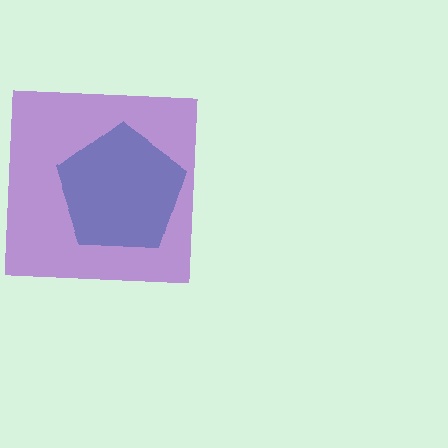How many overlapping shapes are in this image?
There are 2 overlapping shapes in the image.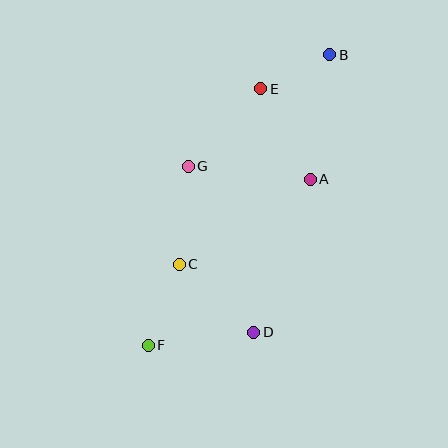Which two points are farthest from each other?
Points B and F are farthest from each other.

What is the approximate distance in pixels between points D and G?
The distance between D and G is approximately 178 pixels.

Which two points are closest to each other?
Points B and E are closest to each other.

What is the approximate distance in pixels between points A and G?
The distance between A and G is approximately 123 pixels.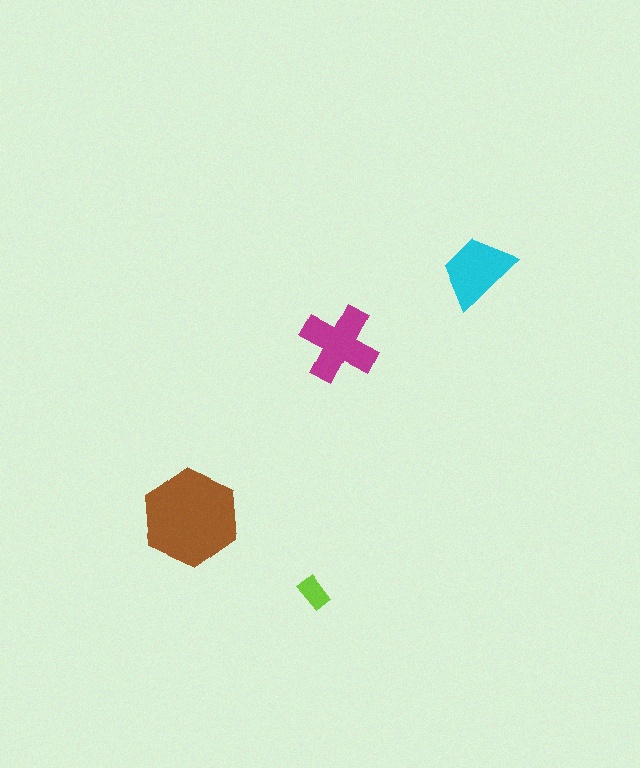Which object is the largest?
The brown hexagon.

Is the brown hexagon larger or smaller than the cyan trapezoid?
Larger.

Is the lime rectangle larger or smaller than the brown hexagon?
Smaller.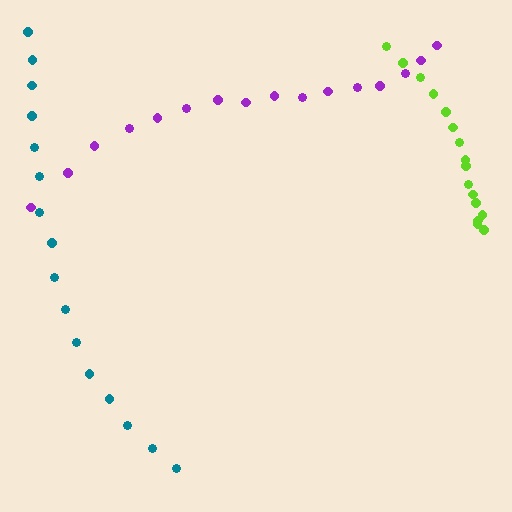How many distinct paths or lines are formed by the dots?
There are 3 distinct paths.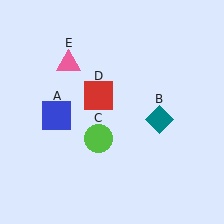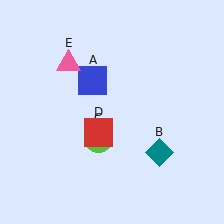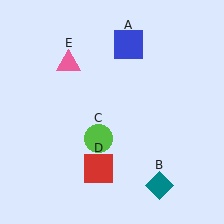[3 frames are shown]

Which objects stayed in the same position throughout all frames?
Lime circle (object C) and pink triangle (object E) remained stationary.